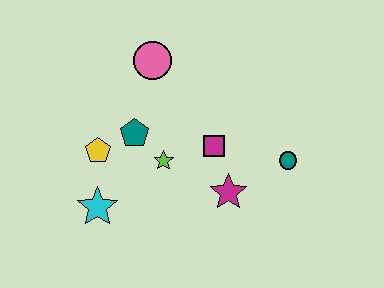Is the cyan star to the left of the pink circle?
Yes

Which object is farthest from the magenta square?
The cyan star is farthest from the magenta square.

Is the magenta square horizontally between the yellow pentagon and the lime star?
No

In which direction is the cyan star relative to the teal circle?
The cyan star is to the left of the teal circle.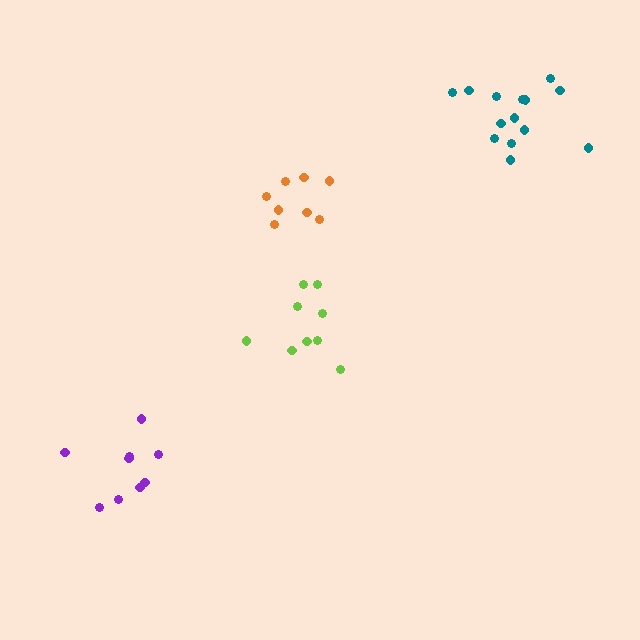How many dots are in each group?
Group 1: 9 dots, Group 2: 8 dots, Group 3: 9 dots, Group 4: 14 dots (40 total).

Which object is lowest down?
The purple cluster is bottommost.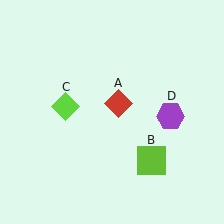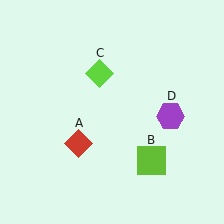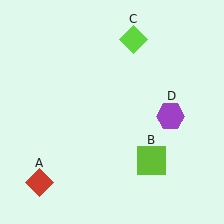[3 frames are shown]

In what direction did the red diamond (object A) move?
The red diamond (object A) moved down and to the left.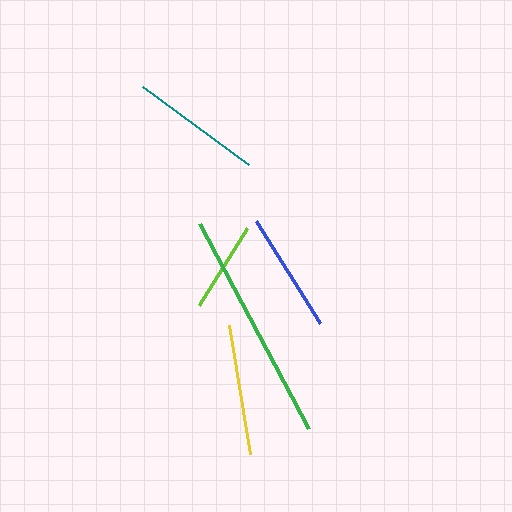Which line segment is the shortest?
The lime line is the shortest at approximately 91 pixels.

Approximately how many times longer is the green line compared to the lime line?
The green line is approximately 2.6 times the length of the lime line.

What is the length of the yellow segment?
The yellow segment is approximately 130 pixels long.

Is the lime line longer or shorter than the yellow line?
The yellow line is longer than the lime line.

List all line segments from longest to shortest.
From longest to shortest: green, teal, yellow, blue, lime.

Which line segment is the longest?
The green line is the longest at approximately 232 pixels.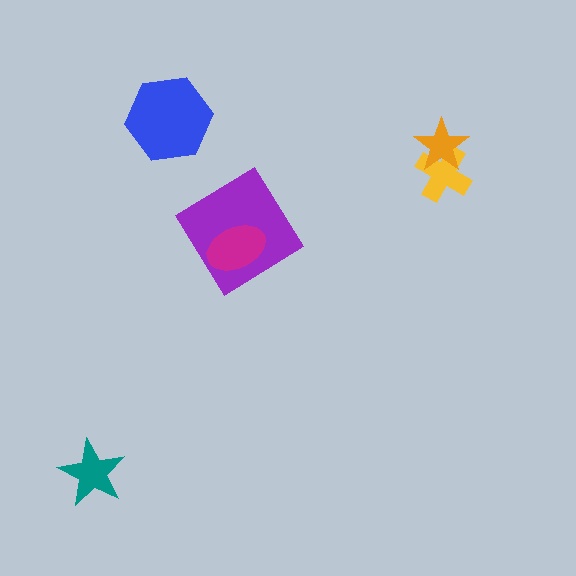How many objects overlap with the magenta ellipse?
1 object overlaps with the magenta ellipse.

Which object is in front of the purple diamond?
The magenta ellipse is in front of the purple diamond.